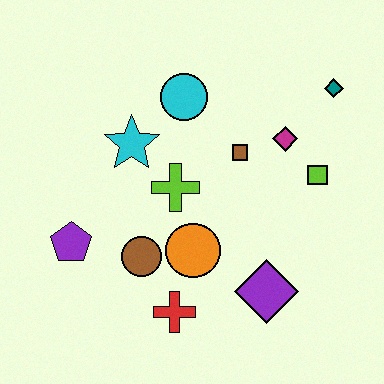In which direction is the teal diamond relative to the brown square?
The teal diamond is to the right of the brown square.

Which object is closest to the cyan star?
The lime cross is closest to the cyan star.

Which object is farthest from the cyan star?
The teal diamond is farthest from the cyan star.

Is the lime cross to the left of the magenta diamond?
Yes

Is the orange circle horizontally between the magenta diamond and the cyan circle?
Yes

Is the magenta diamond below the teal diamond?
Yes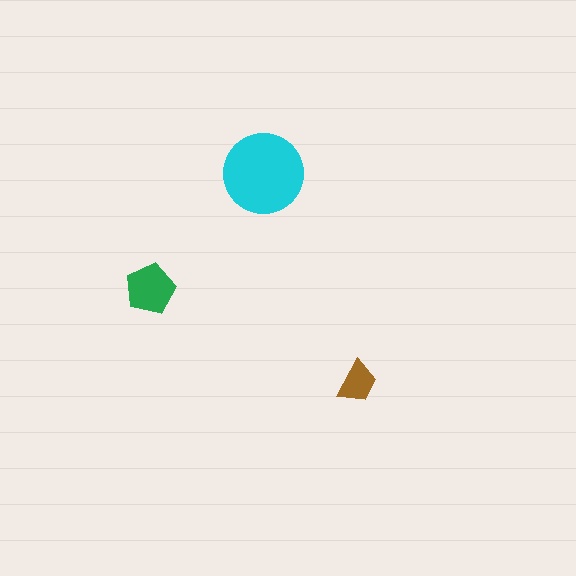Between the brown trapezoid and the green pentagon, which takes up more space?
The green pentagon.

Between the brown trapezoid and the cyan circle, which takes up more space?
The cyan circle.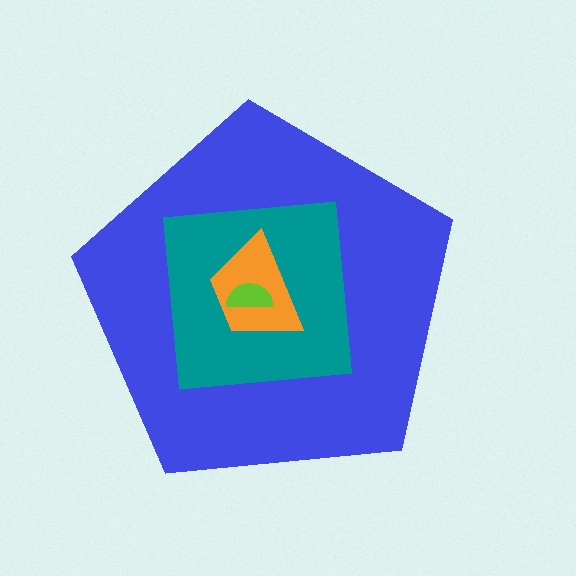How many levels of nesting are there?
4.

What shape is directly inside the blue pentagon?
The teal square.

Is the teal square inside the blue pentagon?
Yes.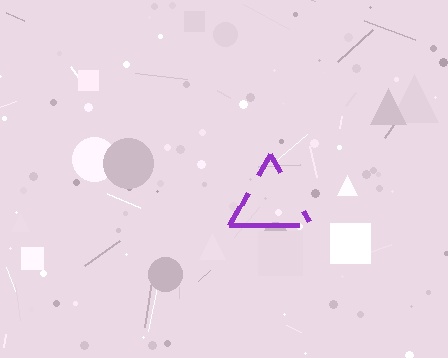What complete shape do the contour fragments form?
The contour fragments form a triangle.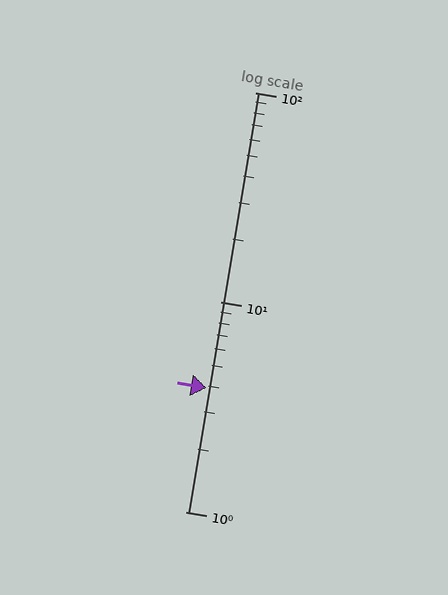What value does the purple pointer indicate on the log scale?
The pointer indicates approximately 3.9.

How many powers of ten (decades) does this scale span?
The scale spans 2 decades, from 1 to 100.